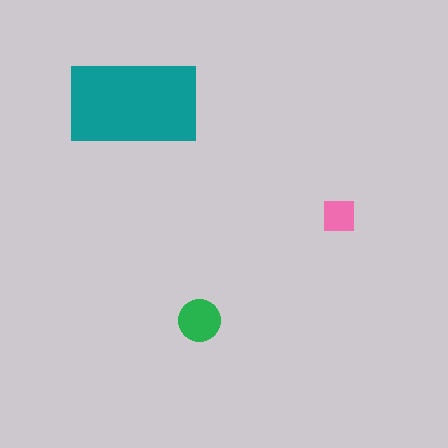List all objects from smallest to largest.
The pink square, the green circle, the teal rectangle.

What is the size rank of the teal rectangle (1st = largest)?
1st.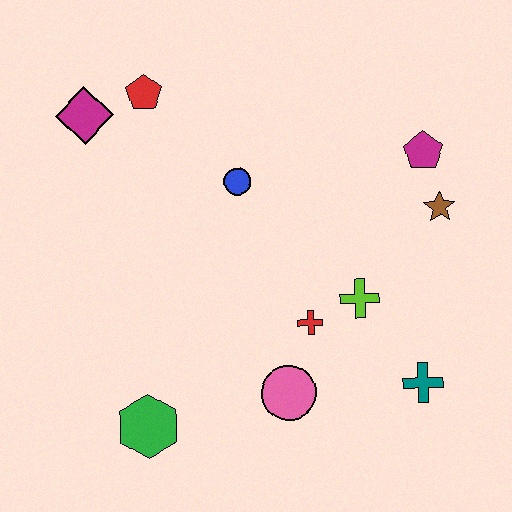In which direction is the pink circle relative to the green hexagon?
The pink circle is to the right of the green hexagon.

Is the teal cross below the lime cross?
Yes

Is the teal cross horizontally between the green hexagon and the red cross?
No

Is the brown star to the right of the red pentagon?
Yes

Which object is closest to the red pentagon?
The magenta diamond is closest to the red pentagon.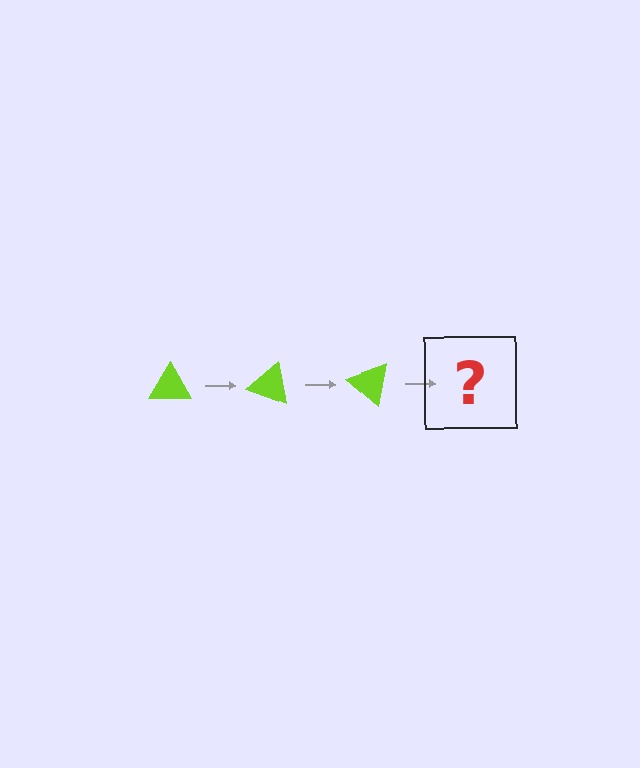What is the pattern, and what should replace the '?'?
The pattern is that the triangle rotates 20 degrees each step. The '?' should be a lime triangle rotated 60 degrees.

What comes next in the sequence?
The next element should be a lime triangle rotated 60 degrees.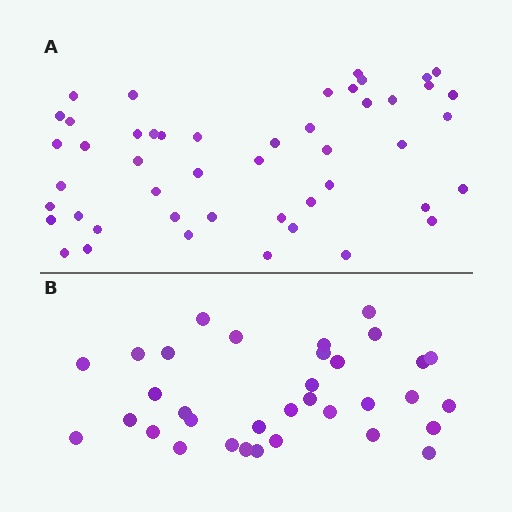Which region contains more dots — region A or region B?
Region A (the top region) has more dots.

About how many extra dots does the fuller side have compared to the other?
Region A has approximately 15 more dots than region B.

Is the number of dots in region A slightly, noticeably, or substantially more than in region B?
Region A has noticeably more, but not dramatically so. The ratio is roughly 1.4 to 1.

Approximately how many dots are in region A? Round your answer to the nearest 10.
About 50 dots. (The exact count is 48, which rounds to 50.)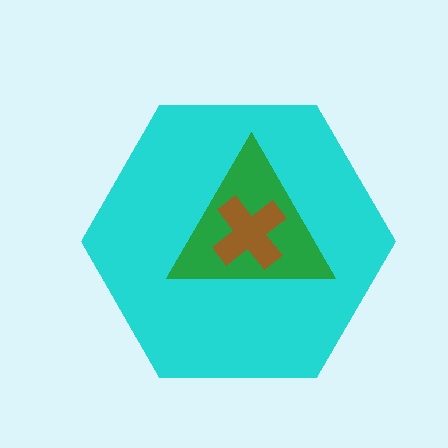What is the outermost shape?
The cyan hexagon.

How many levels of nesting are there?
3.